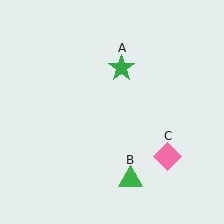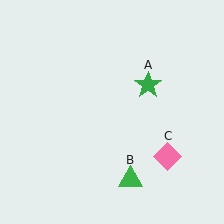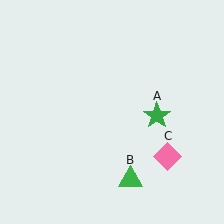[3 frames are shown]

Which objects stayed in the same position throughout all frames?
Green triangle (object B) and pink diamond (object C) remained stationary.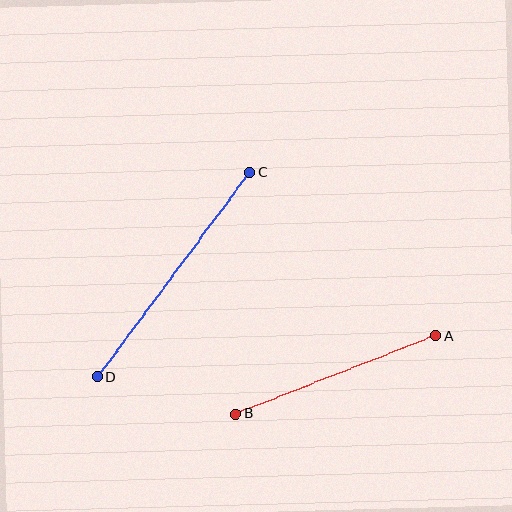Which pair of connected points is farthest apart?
Points C and D are farthest apart.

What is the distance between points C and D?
The distance is approximately 255 pixels.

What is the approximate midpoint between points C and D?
The midpoint is at approximately (173, 275) pixels.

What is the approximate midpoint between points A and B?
The midpoint is at approximately (336, 375) pixels.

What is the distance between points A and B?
The distance is approximately 215 pixels.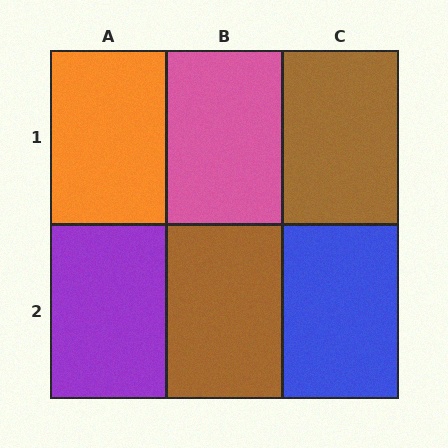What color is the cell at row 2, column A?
Purple.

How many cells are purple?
1 cell is purple.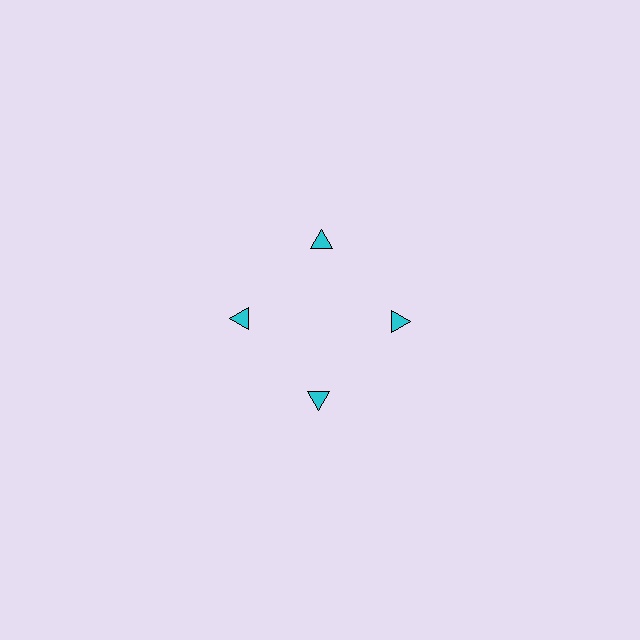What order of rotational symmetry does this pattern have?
This pattern has 4-fold rotational symmetry.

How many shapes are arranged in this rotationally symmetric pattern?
There are 4 shapes, arranged in 4 groups of 1.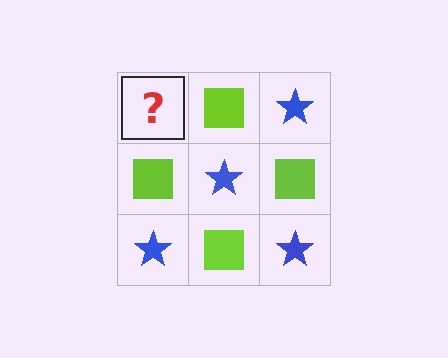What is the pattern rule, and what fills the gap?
The rule is that it alternates blue star and lime square in a checkerboard pattern. The gap should be filled with a blue star.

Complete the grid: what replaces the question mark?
The question mark should be replaced with a blue star.